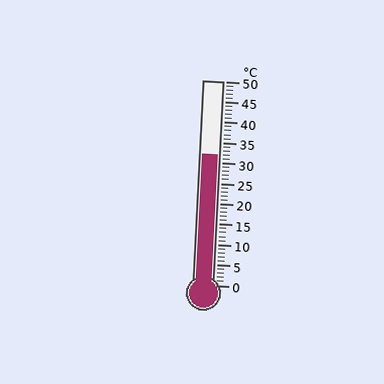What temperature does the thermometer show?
The thermometer shows approximately 32°C.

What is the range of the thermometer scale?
The thermometer scale ranges from 0°C to 50°C.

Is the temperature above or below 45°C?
The temperature is below 45°C.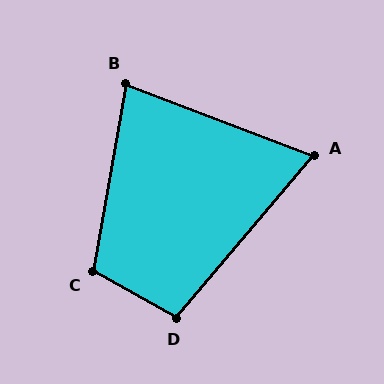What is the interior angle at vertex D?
Approximately 101 degrees (obtuse).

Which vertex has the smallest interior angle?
A, at approximately 71 degrees.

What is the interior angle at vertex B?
Approximately 79 degrees (acute).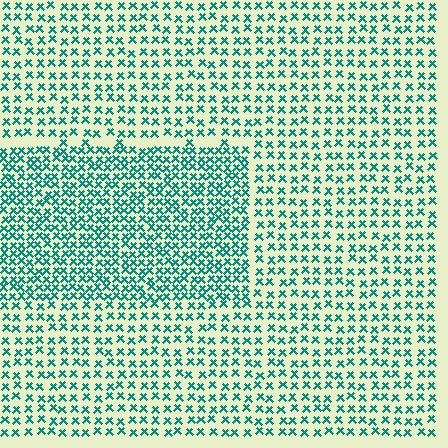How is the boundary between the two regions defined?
The boundary is defined by a change in element density (approximately 1.8x ratio). All elements are the same color, size, and shape.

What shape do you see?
I see a rectangle.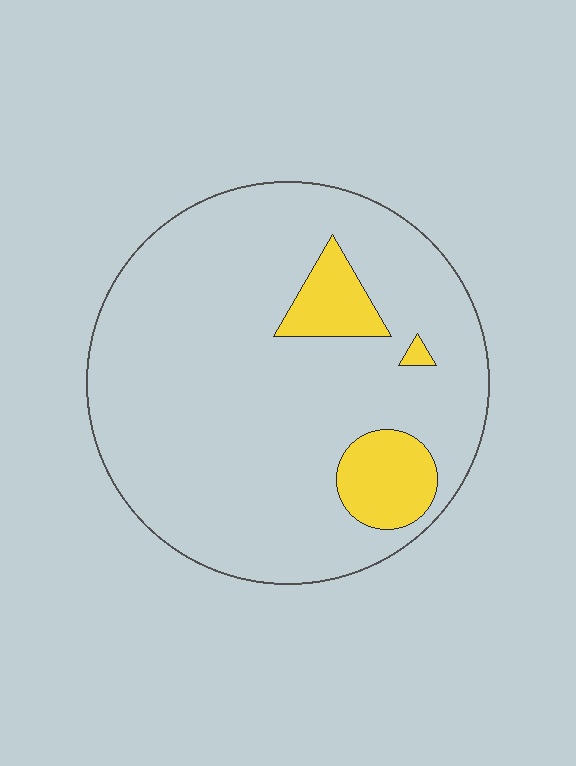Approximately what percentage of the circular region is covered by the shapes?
Approximately 10%.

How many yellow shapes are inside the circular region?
3.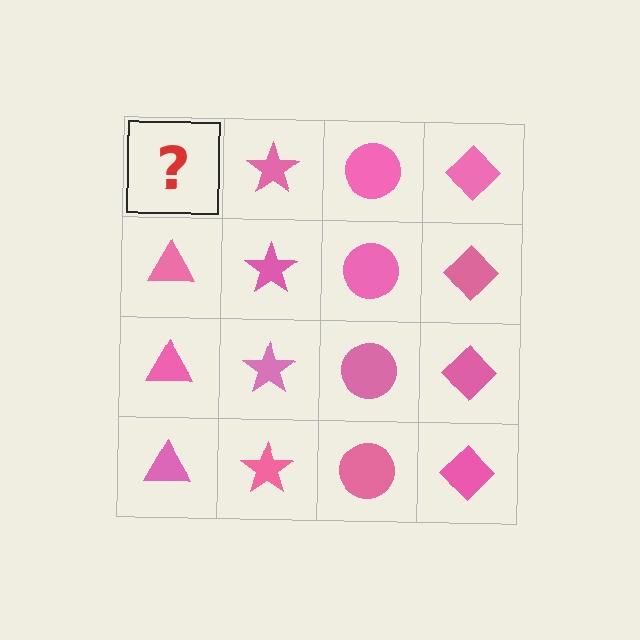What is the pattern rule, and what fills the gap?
The rule is that each column has a consistent shape. The gap should be filled with a pink triangle.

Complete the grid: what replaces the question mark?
The question mark should be replaced with a pink triangle.